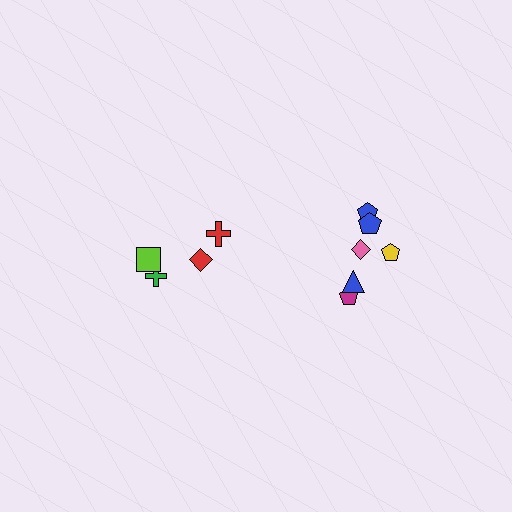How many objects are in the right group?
There are 6 objects.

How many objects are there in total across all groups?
There are 10 objects.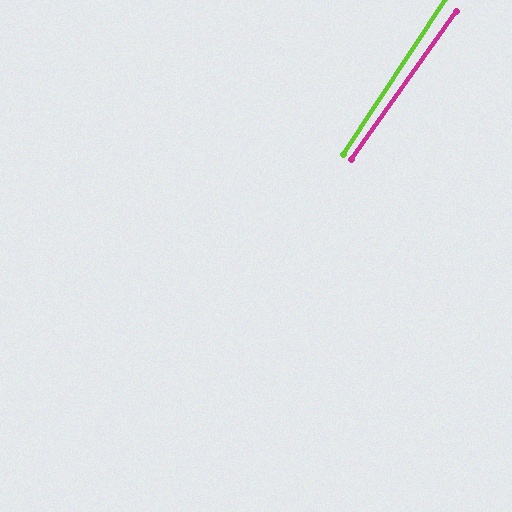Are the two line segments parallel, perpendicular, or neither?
Parallel — their directions differ by only 1.9°.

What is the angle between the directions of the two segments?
Approximately 2 degrees.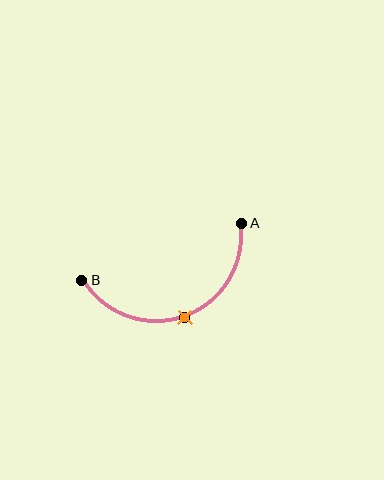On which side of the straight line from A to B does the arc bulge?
The arc bulges below the straight line connecting A and B.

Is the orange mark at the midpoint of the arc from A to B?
Yes. The orange mark lies on the arc at equal arc-length from both A and B — it is the arc midpoint.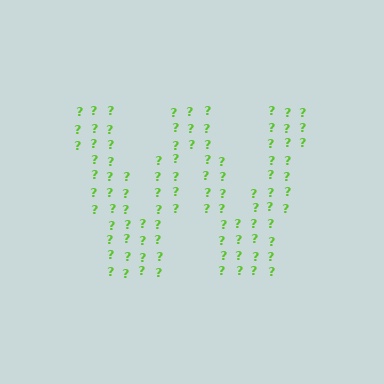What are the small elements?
The small elements are question marks.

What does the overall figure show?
The overall figure shows the letter W.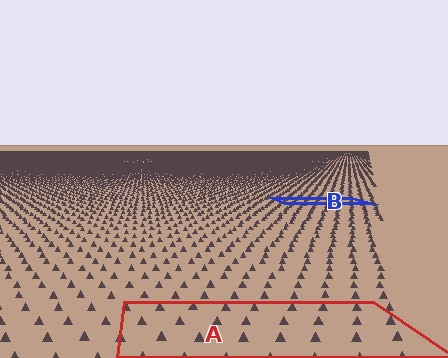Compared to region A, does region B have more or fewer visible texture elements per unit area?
Region B has more texture elements per unit area — they are packed more densely because it is farther away.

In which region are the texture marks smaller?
The texture marks are smaller in region B, because it is farther away.